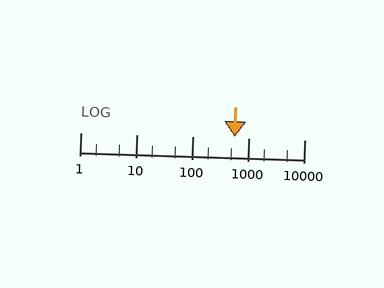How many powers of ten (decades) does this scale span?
The scale spans 4 decades, from 1 to 10000.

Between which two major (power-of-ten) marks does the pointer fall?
The pointer is between 100 and 1000.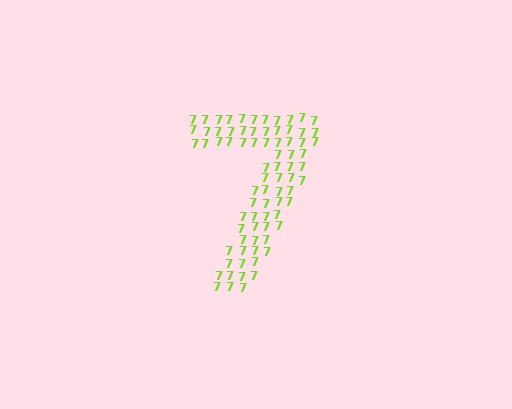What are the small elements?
The small elements are digit 7's.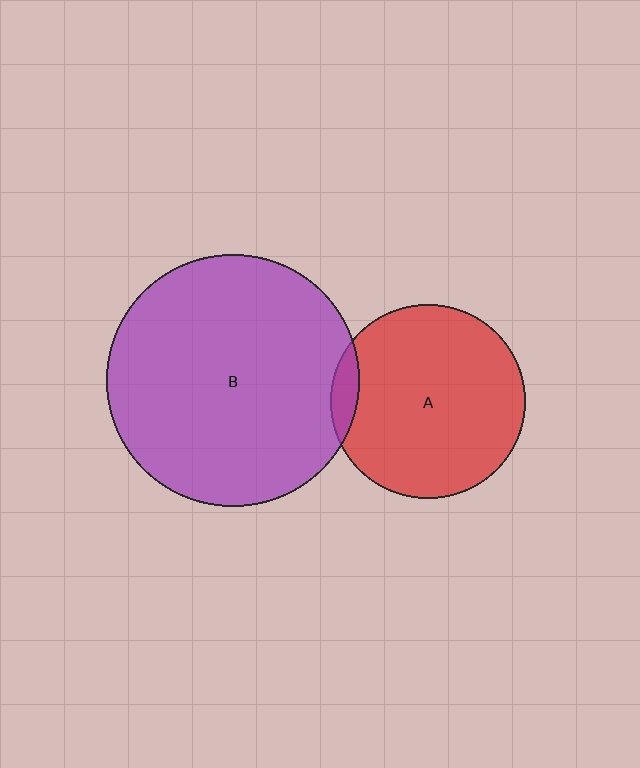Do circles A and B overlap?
Yes.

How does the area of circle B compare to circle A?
Approximately 1.7 times.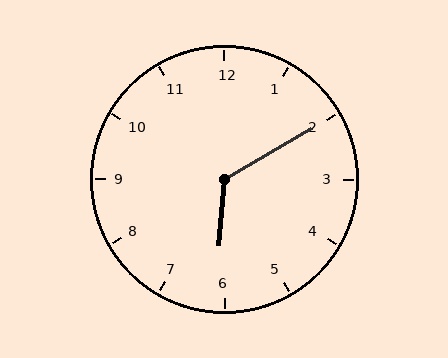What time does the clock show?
6:10.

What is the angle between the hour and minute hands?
Approximately 125 degrees.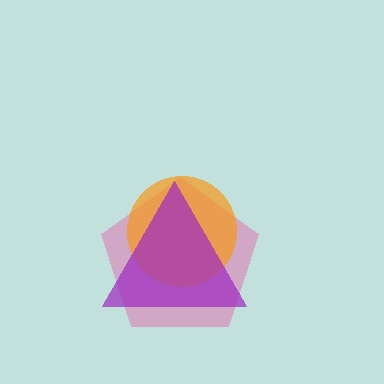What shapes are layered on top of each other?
The layered shapes are: a pink pentagon, an orange circle, a purple triangle.